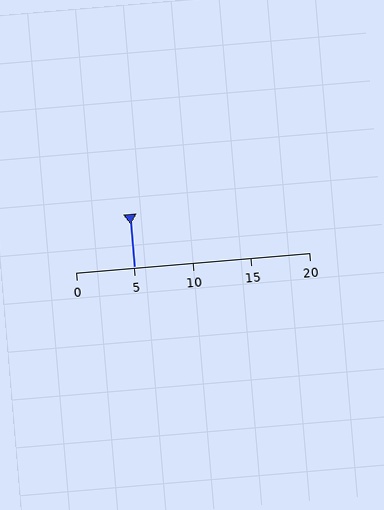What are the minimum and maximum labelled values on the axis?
The axis runs from 0 to 20.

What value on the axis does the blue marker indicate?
The marker indicates approximately 5.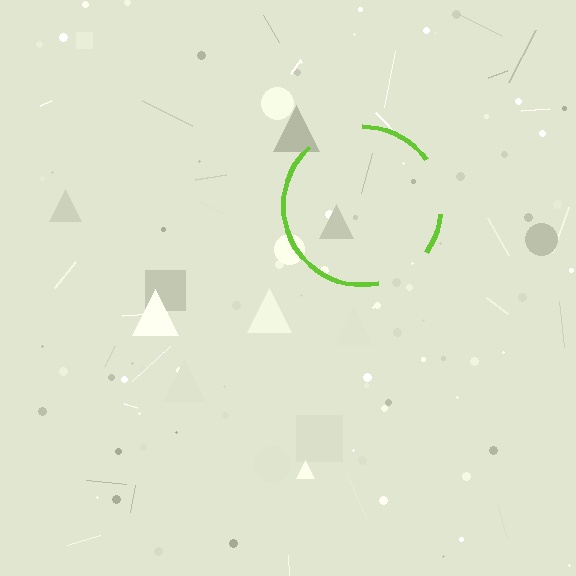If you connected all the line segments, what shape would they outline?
They would outline a circle.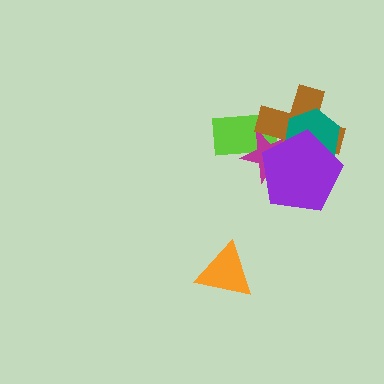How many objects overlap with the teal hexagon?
3 objects overlap with the teal hexagon.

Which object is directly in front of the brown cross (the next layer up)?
The teal hexagon is directly in front of the brown cross.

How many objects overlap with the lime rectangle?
2 objects overlap with the lime rectangle.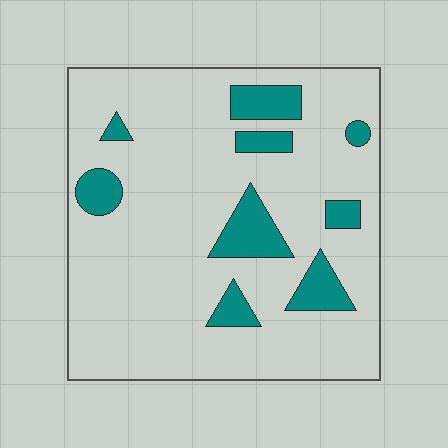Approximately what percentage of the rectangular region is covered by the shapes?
Approximately 15%.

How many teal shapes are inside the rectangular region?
9.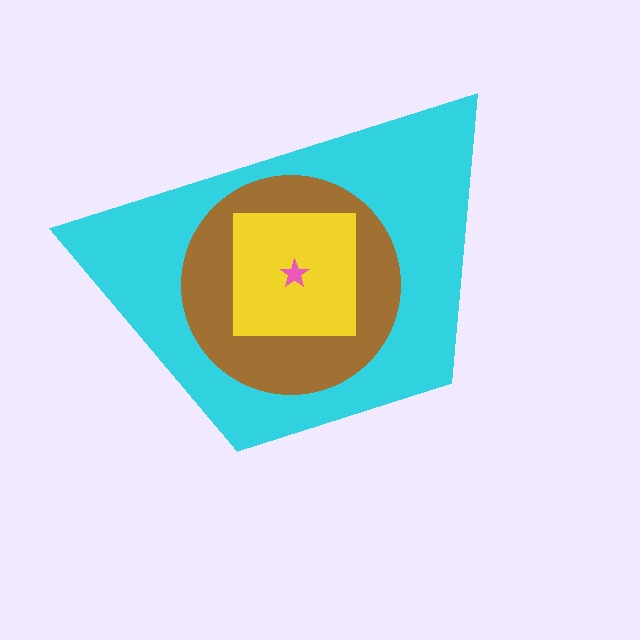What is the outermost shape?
The cyan trapezoid.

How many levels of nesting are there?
4.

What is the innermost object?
The pink star.